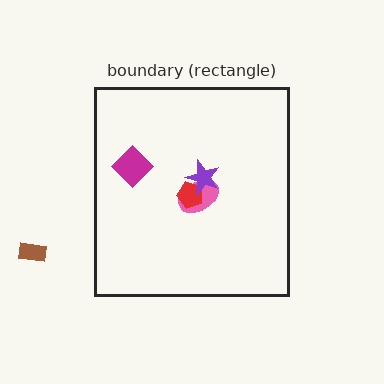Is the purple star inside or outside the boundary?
Inside.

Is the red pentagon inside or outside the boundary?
Inside.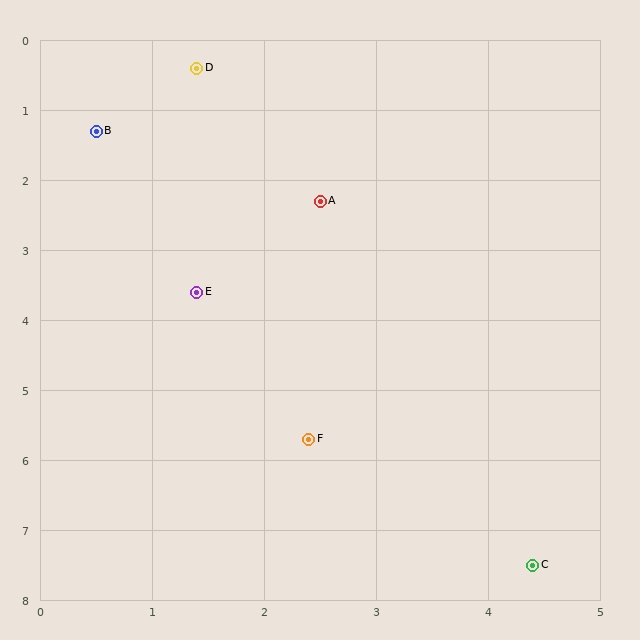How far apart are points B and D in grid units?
Points B and D are about 1.3 grid units apart.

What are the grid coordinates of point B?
Point B is at approximately (0.5, 1.3).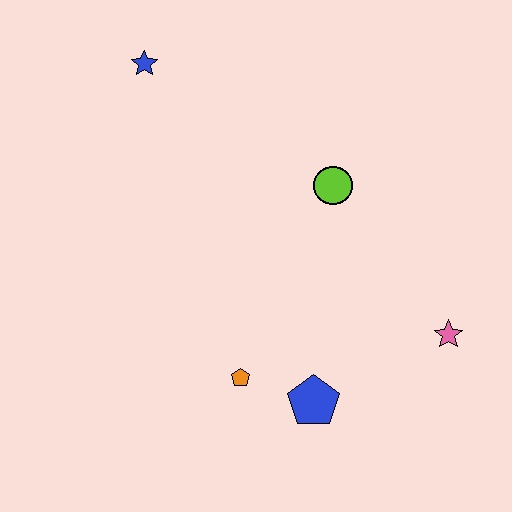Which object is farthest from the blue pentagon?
The blue star is farthest from the blue pentagon.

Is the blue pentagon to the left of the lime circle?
Yes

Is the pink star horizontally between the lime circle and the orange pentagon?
No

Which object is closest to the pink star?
The blue pentagon is closest to the pink star.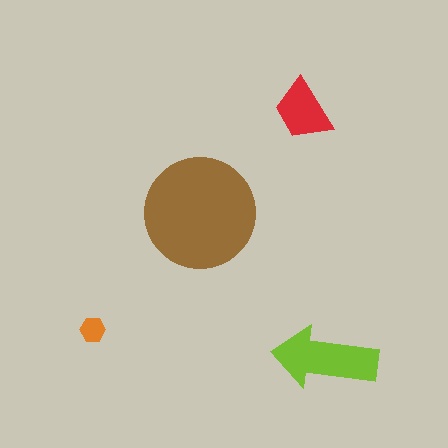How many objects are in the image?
There are 4 objects in the image.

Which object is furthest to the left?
The orange hexagon is leftmost.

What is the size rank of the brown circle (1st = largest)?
1st.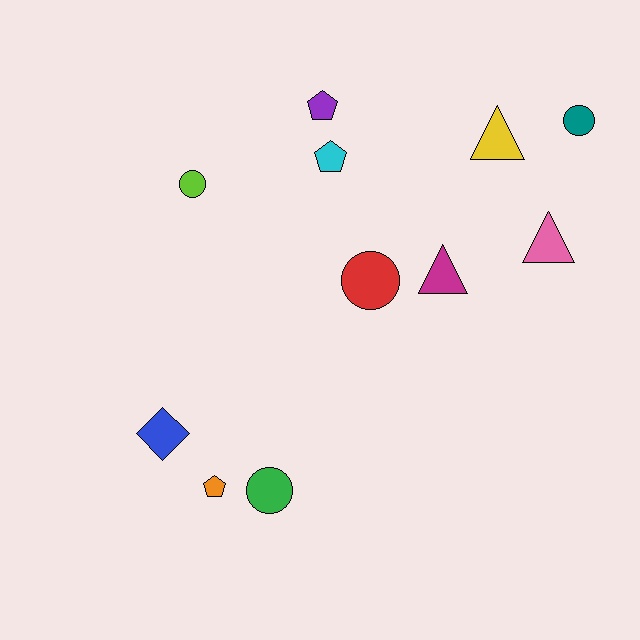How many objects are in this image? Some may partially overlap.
There are 11 objects.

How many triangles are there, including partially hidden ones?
There are 3 triangles.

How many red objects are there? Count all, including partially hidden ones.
There is 1 red object.